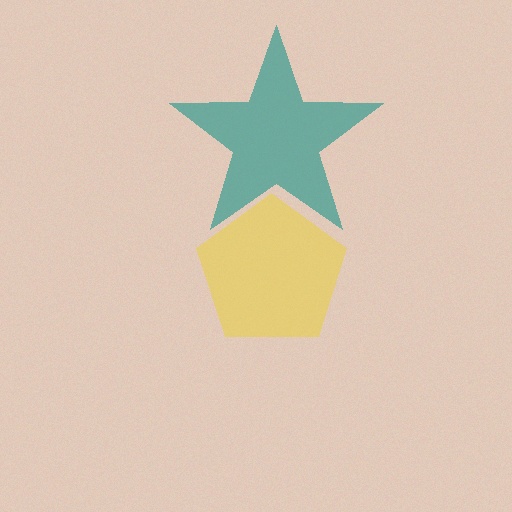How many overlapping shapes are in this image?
There are 2 overlapping shapes in the image.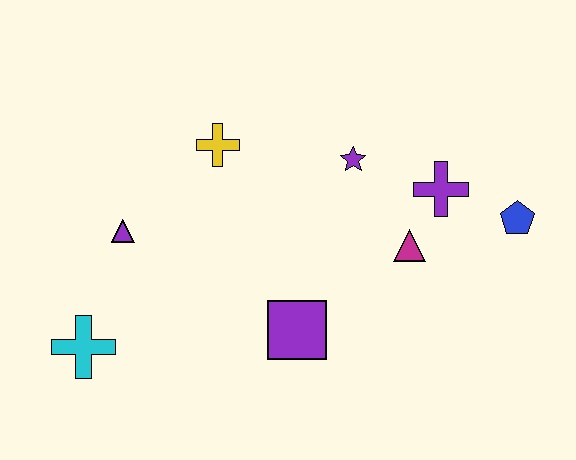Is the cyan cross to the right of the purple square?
No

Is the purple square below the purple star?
Yes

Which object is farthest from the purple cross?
The cyan cross is farthest from the purple cross.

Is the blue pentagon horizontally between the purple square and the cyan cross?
No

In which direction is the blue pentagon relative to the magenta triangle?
The blue pentagon is to the right of the magenta triangle.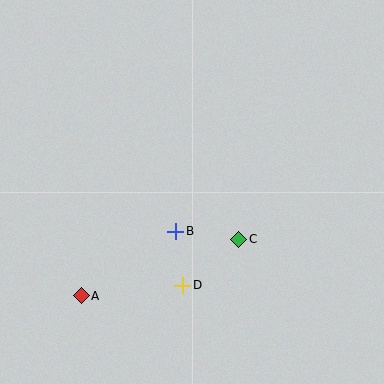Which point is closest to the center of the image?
Point B at (176, 231) is closest to the center.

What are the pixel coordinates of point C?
Point C is at (239, 239).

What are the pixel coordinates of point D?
Point D is at (183, 285).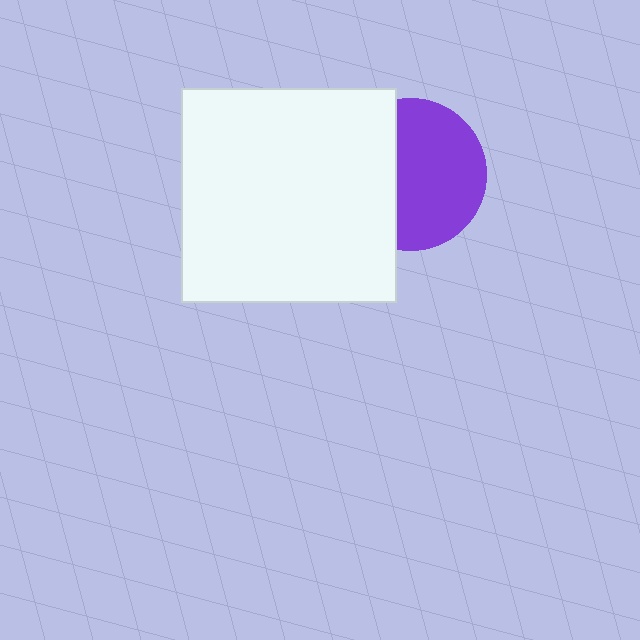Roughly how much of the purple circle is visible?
About half of it is visible (roughly 61%).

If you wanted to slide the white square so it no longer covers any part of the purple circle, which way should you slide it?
Slide it left — that is the most direct way to separate the two shapes.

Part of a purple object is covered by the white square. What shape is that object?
It is a circle.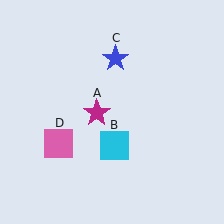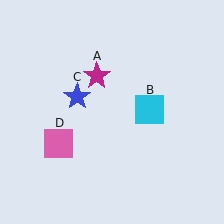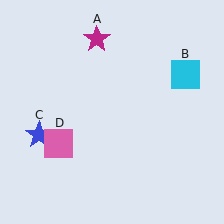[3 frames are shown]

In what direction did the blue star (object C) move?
The blue star (object C) moved down and to the left.